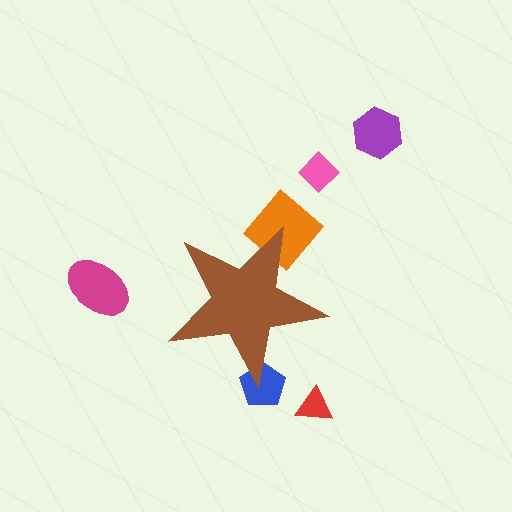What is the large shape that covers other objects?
A brown star.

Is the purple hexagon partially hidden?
No, the purple hexagon is fully visible.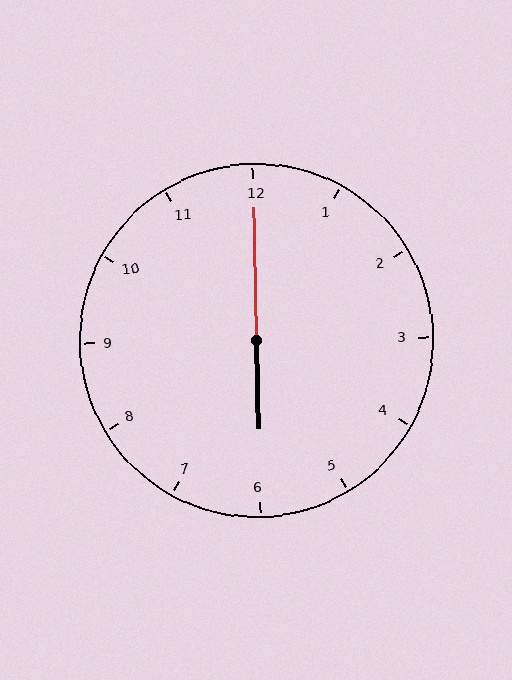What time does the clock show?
6:00.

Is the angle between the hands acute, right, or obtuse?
It is obtuse.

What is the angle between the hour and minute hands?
Approximately 180 degrees.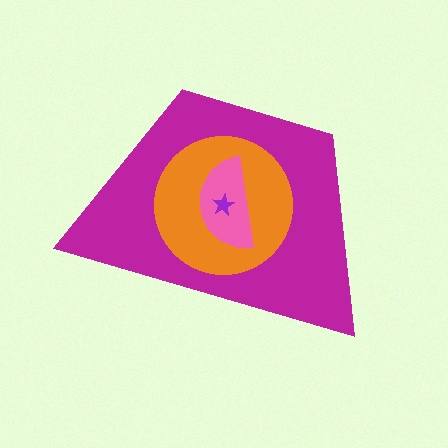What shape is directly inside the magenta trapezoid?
The orange circle.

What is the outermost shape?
The magenta trapezoid.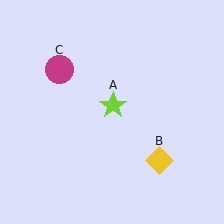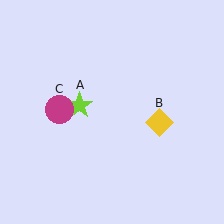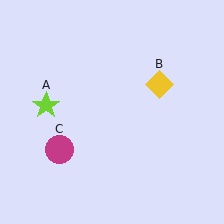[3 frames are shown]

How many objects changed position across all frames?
3 objects changed position: lime star (object A), yellow diamond (object B), magenta circle (object C).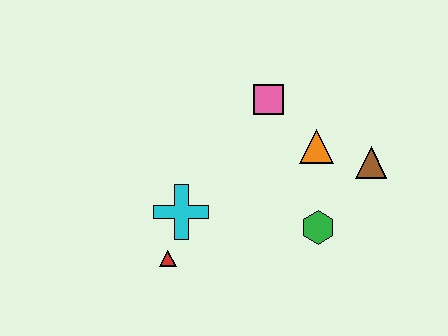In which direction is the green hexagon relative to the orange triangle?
The green hexagon is below the orange triangle.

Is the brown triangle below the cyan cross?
No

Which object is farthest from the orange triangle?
The red triangle is farthest from the orange triangle.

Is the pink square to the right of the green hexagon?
No